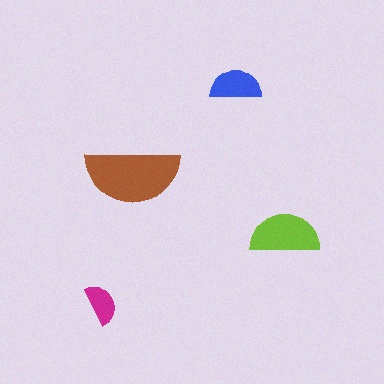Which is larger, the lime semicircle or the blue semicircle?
The lime one.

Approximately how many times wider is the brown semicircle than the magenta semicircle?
About 2.5 times wider.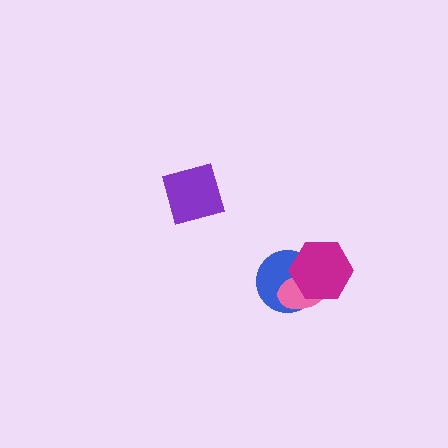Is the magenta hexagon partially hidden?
No, no other shape covers it.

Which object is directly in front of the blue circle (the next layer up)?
The pink ellipse is directly in front of the blue circle.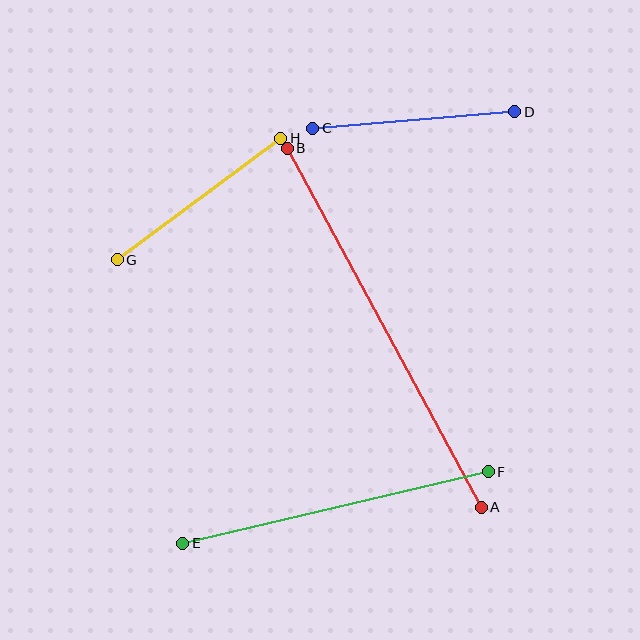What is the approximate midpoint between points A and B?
The midpoint is at approximately (384, 328) pixels.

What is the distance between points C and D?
The distance is approximately 203 pixels.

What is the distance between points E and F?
The distance is approximately 314 pixels.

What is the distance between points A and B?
The distance is approximately 408 pixels.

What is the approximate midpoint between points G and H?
The midpoint is at approximately (199, 199) pixels.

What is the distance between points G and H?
The distance is approximately 204 pixels.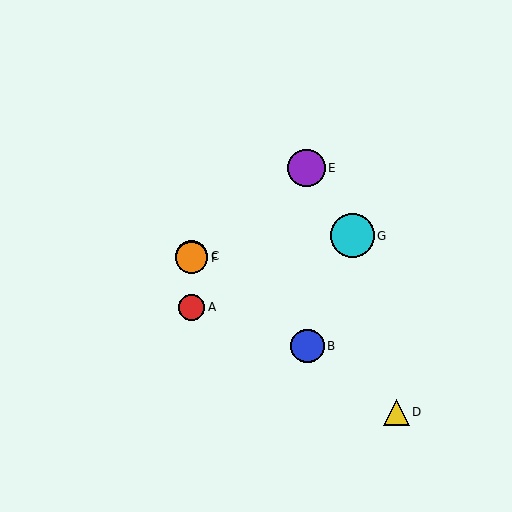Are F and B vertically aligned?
No, F is at x≈192 and B is at x≈307.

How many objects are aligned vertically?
3 objects (A, C, F) are aligned vertically.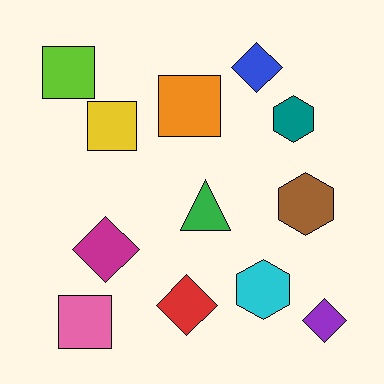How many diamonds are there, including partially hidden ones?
There are 4 diamonds.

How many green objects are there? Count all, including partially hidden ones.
There is 1 green object.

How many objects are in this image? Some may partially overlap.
There are 12 objects.